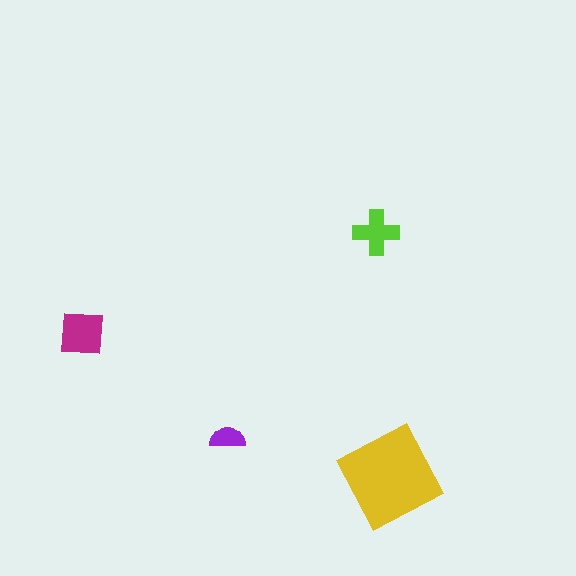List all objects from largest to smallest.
The yellow diamond, the magenta square, the lime cross, the purple semicircle.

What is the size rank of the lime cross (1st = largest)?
3rd.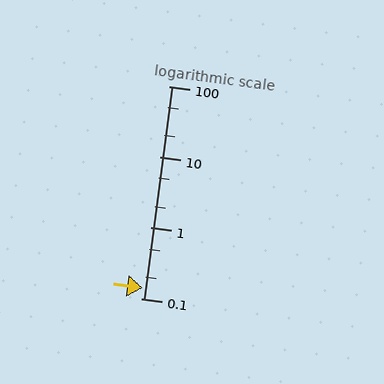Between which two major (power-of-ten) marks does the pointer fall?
The pointer is between 0.1 and 1.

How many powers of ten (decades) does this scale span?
The scale spans 3 decades, from 0.1 to 100.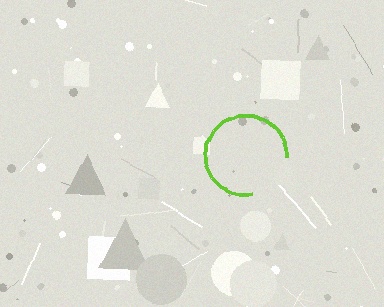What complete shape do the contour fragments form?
The contour fragments form a circle.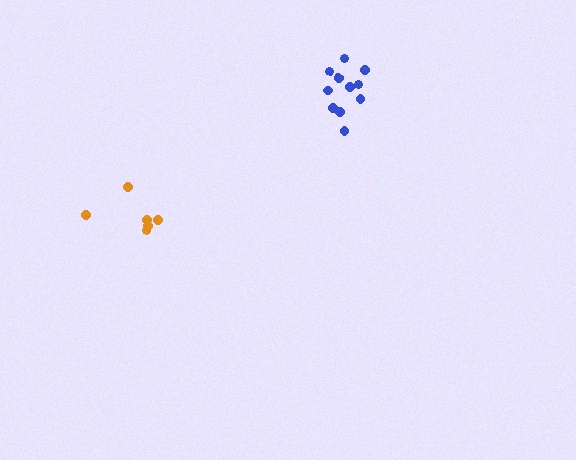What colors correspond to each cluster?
The clusters are colored: orange, blue.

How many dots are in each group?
Group 1: 6 dots, Group 2: 11 dots (17 total).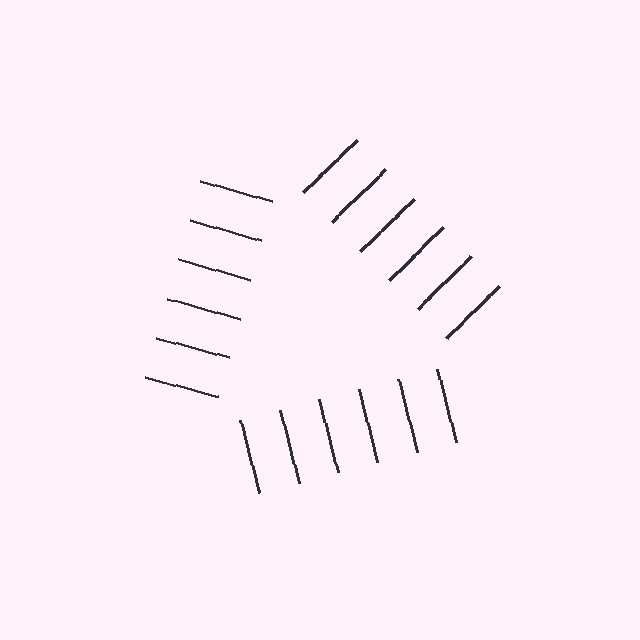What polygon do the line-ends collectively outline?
An illusory triangle — the line segments terminate on its edges but no continuous stroke is drawn.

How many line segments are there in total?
18 — 6 along each of the 3 edges.